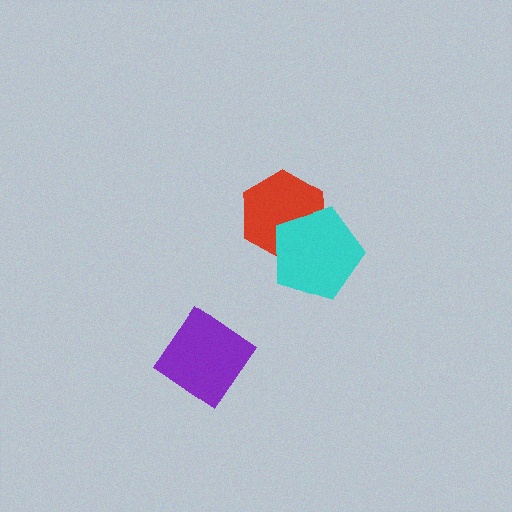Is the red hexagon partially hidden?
Yes, it is partially covered by another shape.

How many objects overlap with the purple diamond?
0 objects overlap with the purple diamond.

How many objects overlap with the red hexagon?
1 object overlaps with the red hexagon.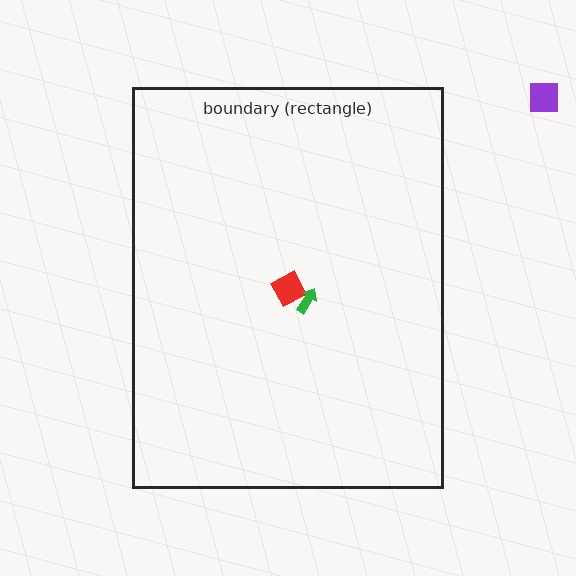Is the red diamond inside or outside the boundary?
Inside.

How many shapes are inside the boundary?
2 inside, 1 outside.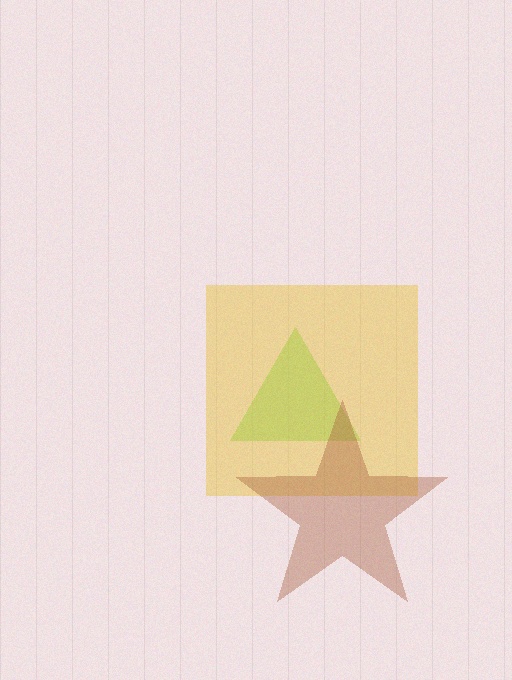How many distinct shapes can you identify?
There are 3 distinct shapes: a lime triangle, a yellow square, a brown star.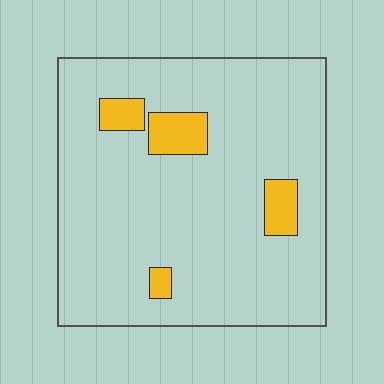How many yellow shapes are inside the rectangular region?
4.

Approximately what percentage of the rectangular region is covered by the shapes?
Approximately 10%.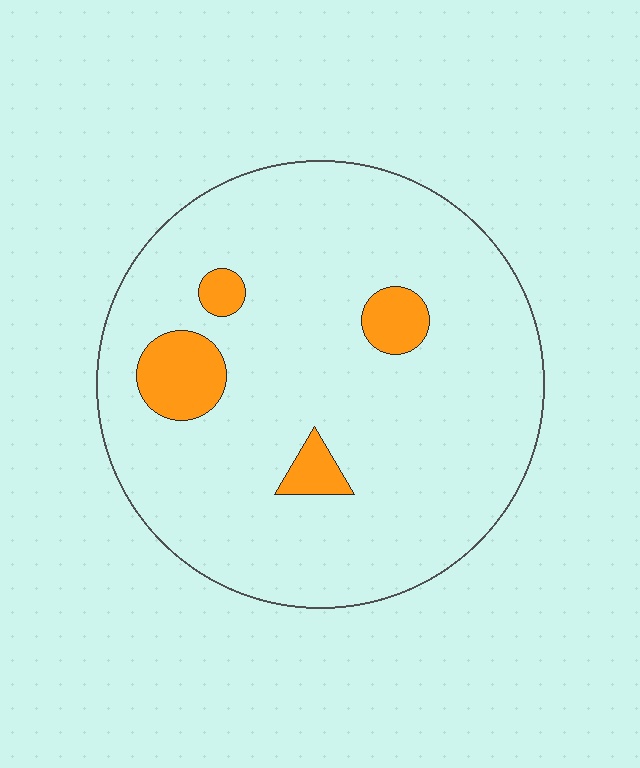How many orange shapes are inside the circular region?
4.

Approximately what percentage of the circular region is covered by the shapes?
Approximately 10%.